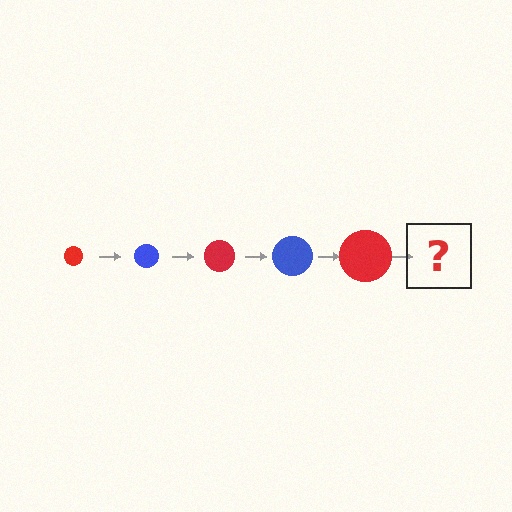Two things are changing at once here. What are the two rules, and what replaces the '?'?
The two rules are that the circle grows larger each step and the color cycles through red and blue. The '?' should be a blue circle, larger than the previous one.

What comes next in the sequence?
The next element should be a blue circle, larger than the previous one.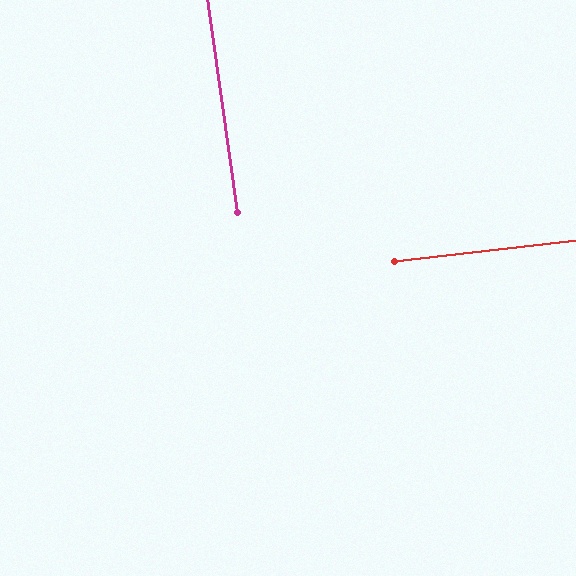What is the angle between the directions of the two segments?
Approximately 88 degrees.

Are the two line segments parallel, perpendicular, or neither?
Perpendicular — they meet at approximately 88°.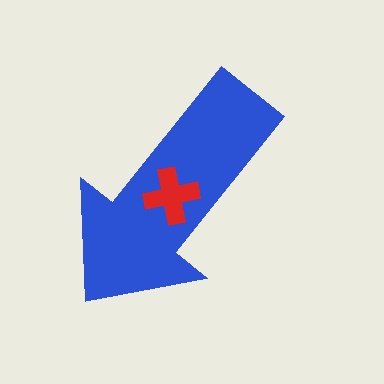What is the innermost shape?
The red cross.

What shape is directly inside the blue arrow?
The red cross.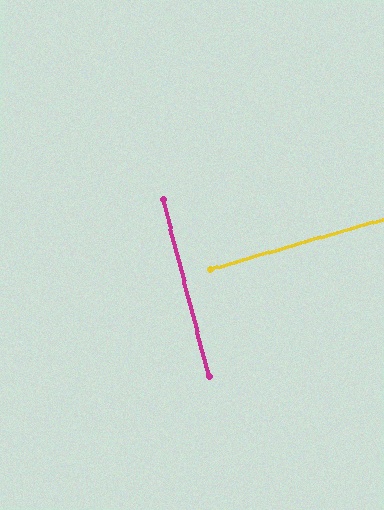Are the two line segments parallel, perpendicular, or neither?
Perpendicular — they meet at approximately 88°.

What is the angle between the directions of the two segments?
Approximately 88 degrees.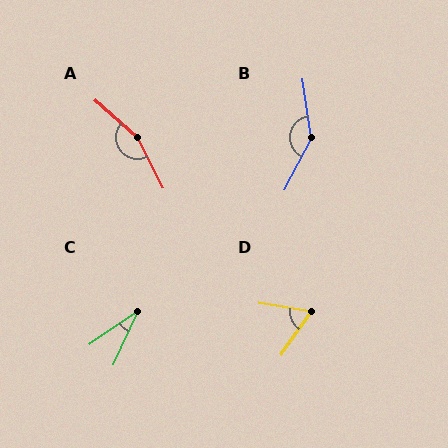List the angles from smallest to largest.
C (30°), D (64°), B (144°), A (158°).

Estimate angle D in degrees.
Approximately 64 degrees.